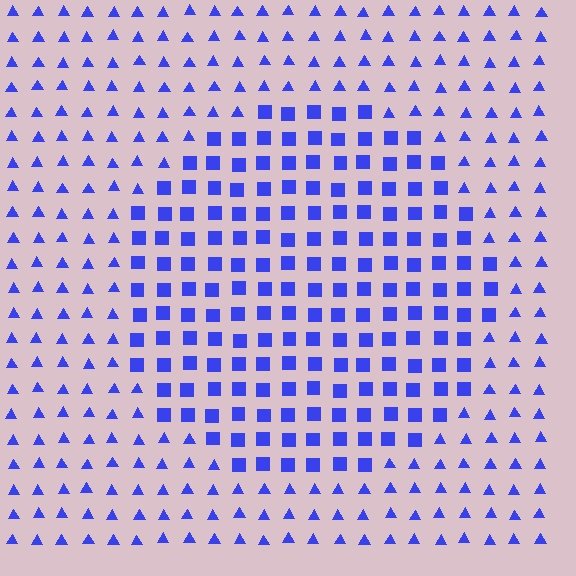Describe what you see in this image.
The image is filled with small blue elements arranged in a uniform grid. A circle-shaped region contains squares, while the surrounding area contains triangles. The boundary is defined purely by the change in element shape.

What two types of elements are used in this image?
The image uses squares inside the circle region and triangles outside it.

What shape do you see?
I see a circle.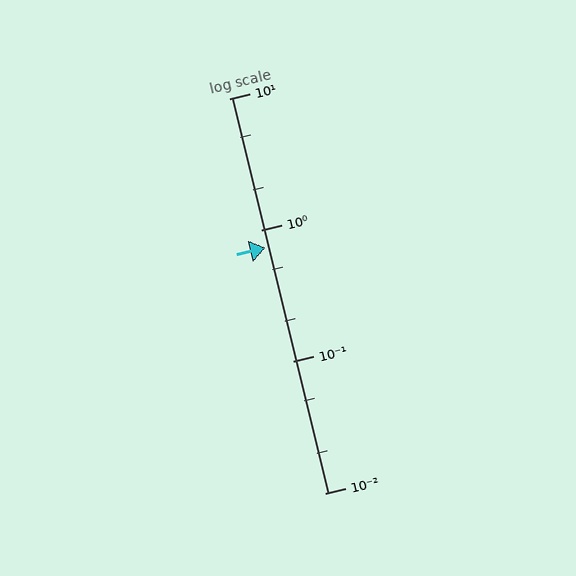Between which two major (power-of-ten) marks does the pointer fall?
The pointer is between 0.1 and 1.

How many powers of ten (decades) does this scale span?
The scale spans 3 decades, from 0.01 to 10.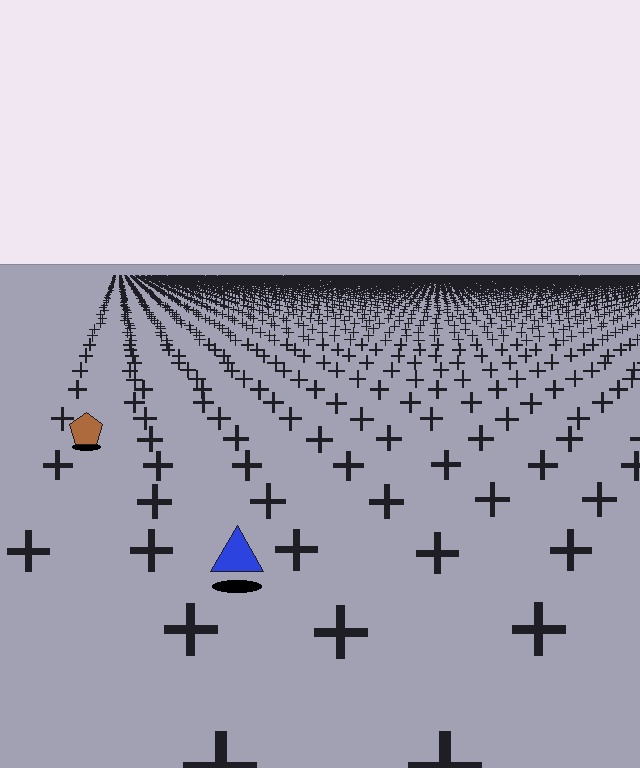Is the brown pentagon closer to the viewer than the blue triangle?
No. The blue triangle is closer — you can tell from the texture gradient: the ground texture is coarser near it.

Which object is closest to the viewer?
The blue triangle is closest. The texture marks near it are larger and more spread out.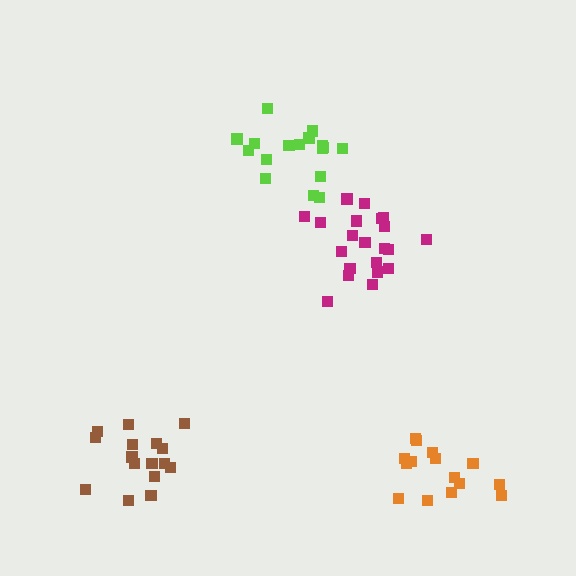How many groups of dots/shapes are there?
There are 4 groups.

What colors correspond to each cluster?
The clusters are colored: magenta, orange, lime, brown.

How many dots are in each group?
Group 1: 21 dots, Group 2: 15 dots, Group 3: 17 dots, Group 4: 16 dots (69 total).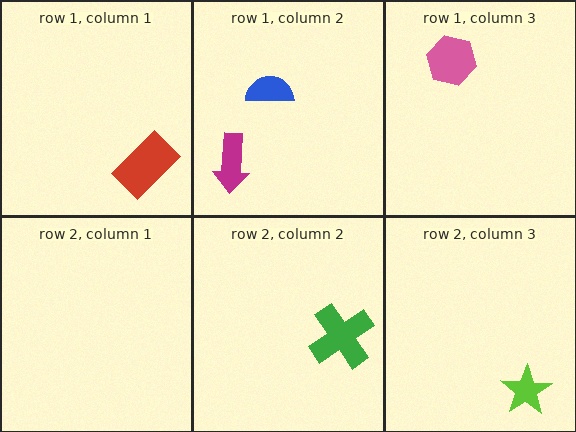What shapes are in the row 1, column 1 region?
The red rectangle.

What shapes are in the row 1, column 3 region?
The pink hexagon.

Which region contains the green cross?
The row 2, column 2 region.